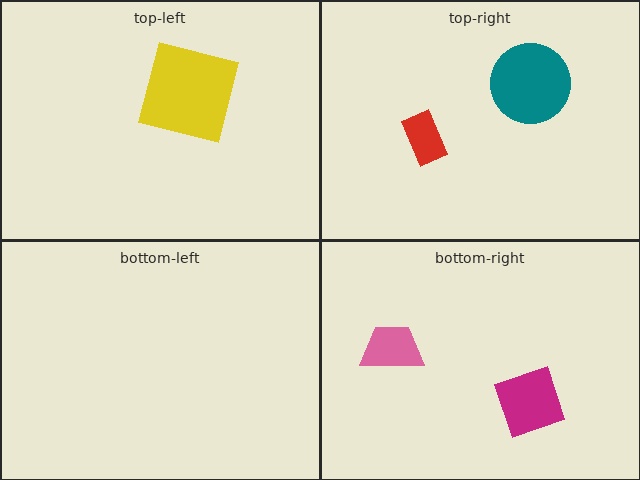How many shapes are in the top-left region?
1.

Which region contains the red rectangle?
The top-right region.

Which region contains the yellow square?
The top-left region.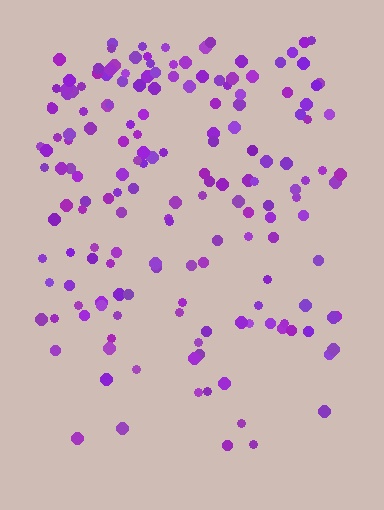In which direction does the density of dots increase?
From bottom to top, with the top side densest.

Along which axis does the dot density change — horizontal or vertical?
Vertical.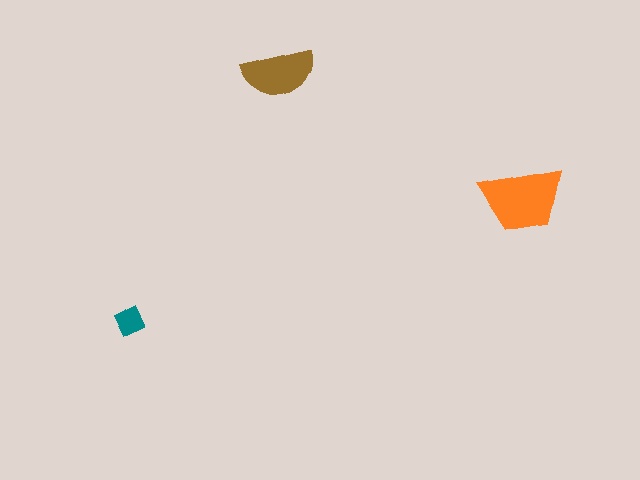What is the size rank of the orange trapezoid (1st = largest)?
1st.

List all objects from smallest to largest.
The teal diamond, the brown semicircle, the orange trapezoid.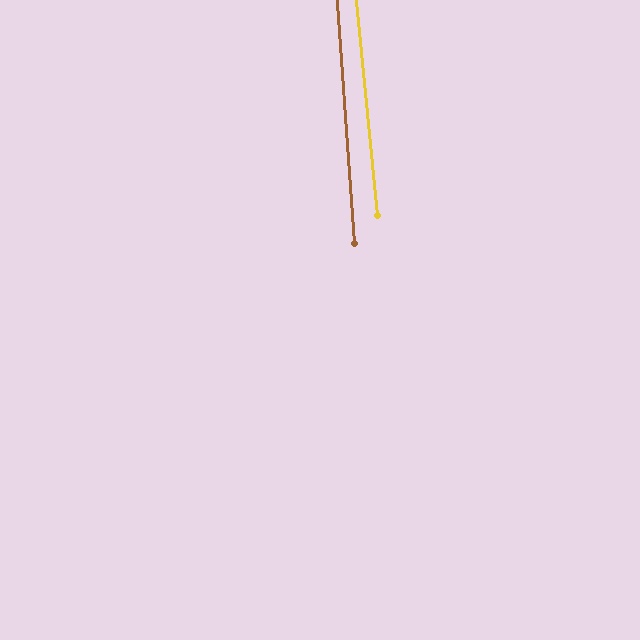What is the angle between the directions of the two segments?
Approximately 2 degrees.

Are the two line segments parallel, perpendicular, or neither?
Parallel — their directions differ by only 1.6°.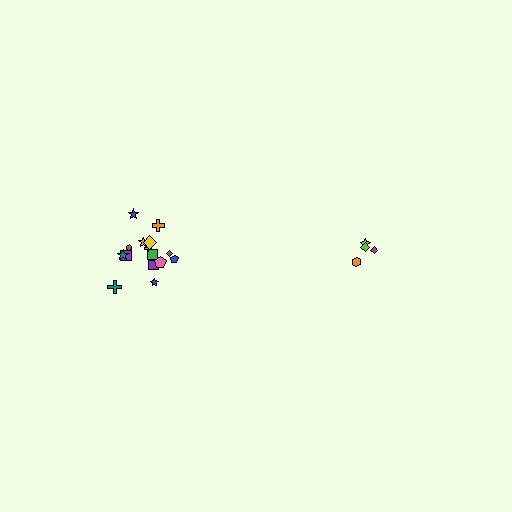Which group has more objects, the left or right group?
The left group.